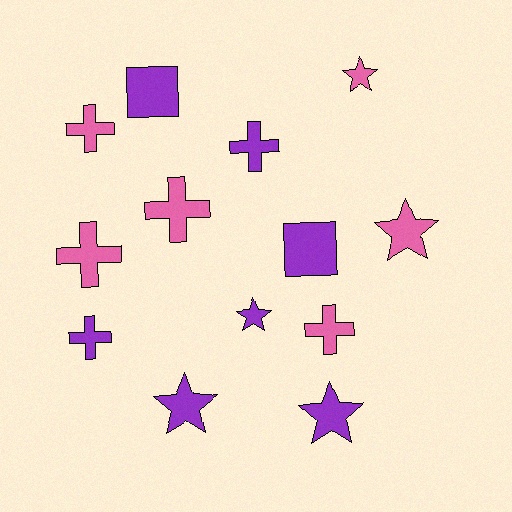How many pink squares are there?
There are no pink squares.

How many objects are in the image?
There are 13 objects.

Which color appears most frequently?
Purple, with 7 objects.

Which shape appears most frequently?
Cross, with 6 objects.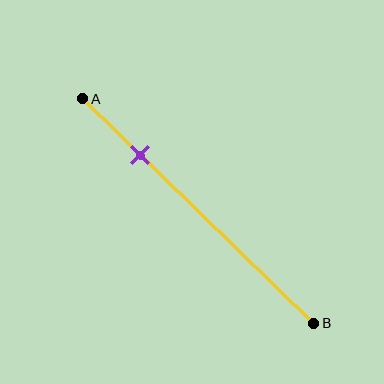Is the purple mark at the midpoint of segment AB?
No, the mark is at about 25% from A, not at the 50% midpoint.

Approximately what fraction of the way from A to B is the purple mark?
The purple mark is approximately 25% of the way from A to B.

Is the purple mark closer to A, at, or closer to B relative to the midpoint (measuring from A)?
The purple mark is closer to point A than the midpoint of segment AB.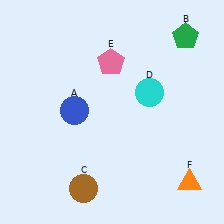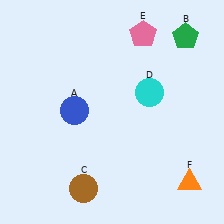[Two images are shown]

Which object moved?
The pink pentagon (E) moved right.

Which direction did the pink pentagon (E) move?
The pink pentagon (E) moved right.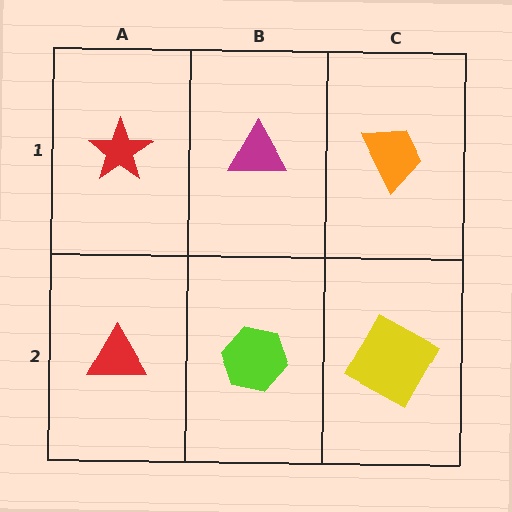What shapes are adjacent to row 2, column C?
An orange trapezoid (row 1, column C), a lime hexagon (row 2, column B).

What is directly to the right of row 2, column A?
A lime hexagon.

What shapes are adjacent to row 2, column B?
A magenta triangle (row 1, column B), a red triangle (row 2, column A), a yellow square (row 2, column C).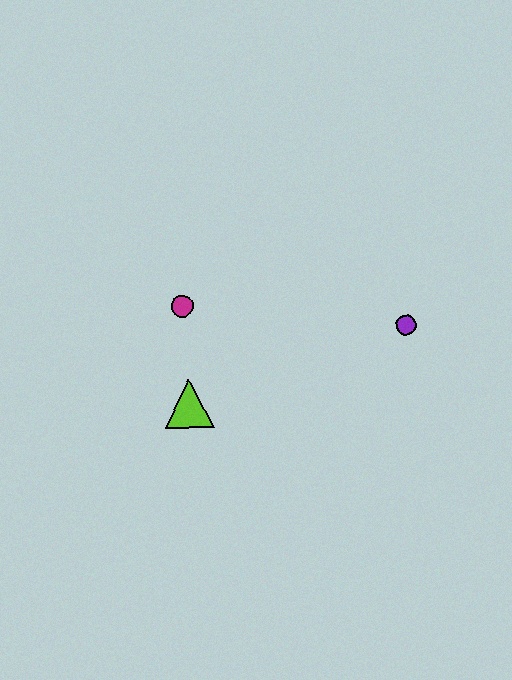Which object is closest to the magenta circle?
The lime triangle is closest to the magenta circle.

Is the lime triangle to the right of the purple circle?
No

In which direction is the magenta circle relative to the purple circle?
The magenta circle is to the left of the purple circle.